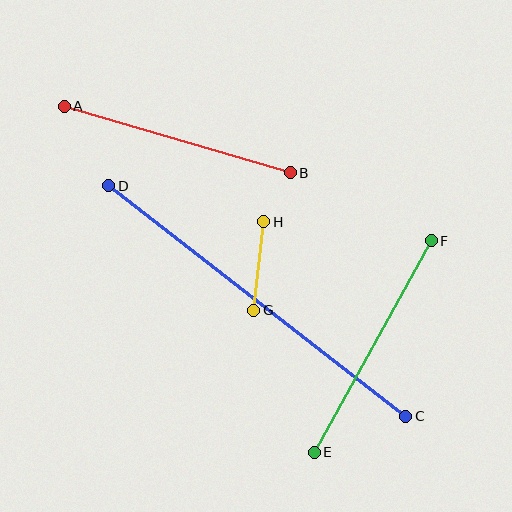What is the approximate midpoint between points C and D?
The midpoint is at approximately (257, 301) pixels.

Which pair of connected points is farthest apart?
Points C and D are farthest apart.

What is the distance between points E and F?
The distance is approximately 242 pixels.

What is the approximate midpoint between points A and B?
The midpoint is at approximately (177, 139) pixels.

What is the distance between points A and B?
The distance is approximately 236 pixels.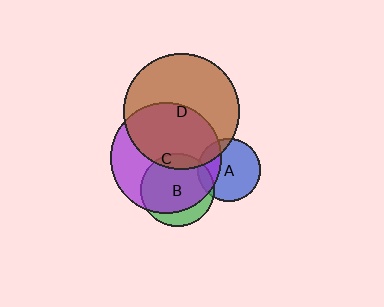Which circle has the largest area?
Circle D (brown).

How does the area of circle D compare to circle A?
Approximately 3.4 times.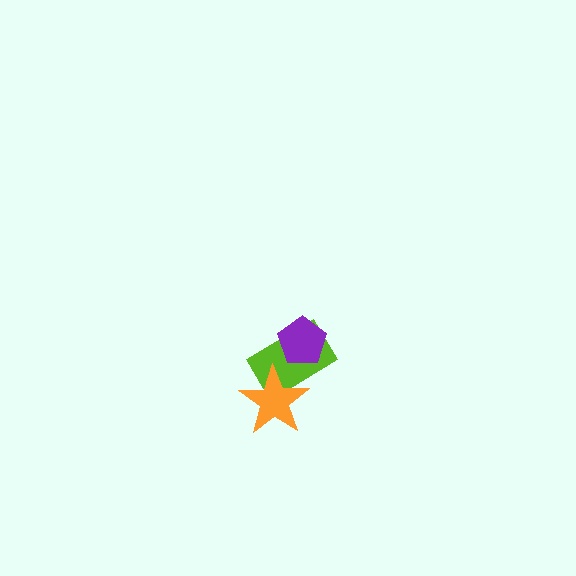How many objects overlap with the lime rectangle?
2 objects overlap with the lime rectangle.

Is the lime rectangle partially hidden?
Yes, it is partially covered by another shape.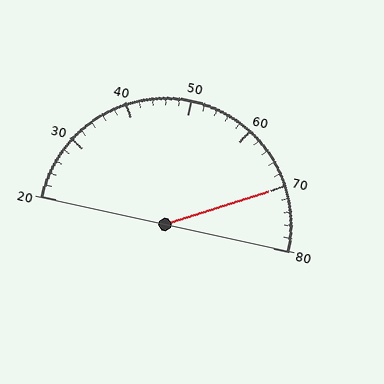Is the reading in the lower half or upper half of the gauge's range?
The reading is in the upper half of the range (20 to 80).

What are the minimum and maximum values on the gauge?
The gauge ranges from 20 to 80.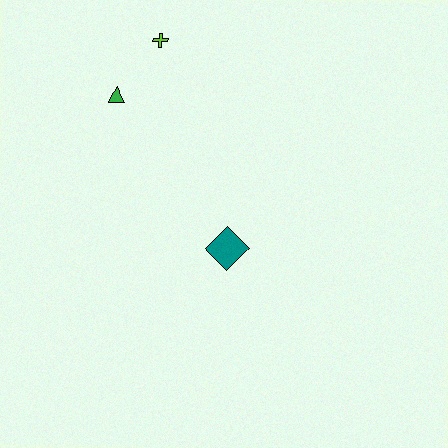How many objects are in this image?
There are 3 objects.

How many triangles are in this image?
There is 1 triangle.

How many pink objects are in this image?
There are no pink objects.